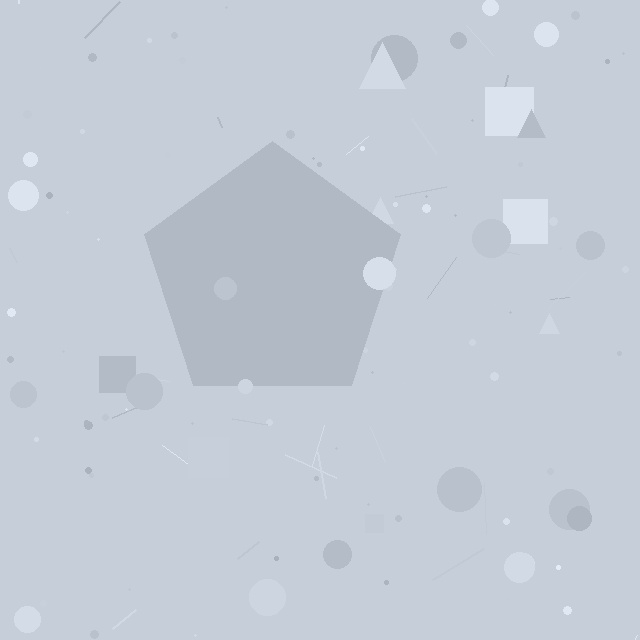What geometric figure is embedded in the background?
A pentagon is embedded in the background.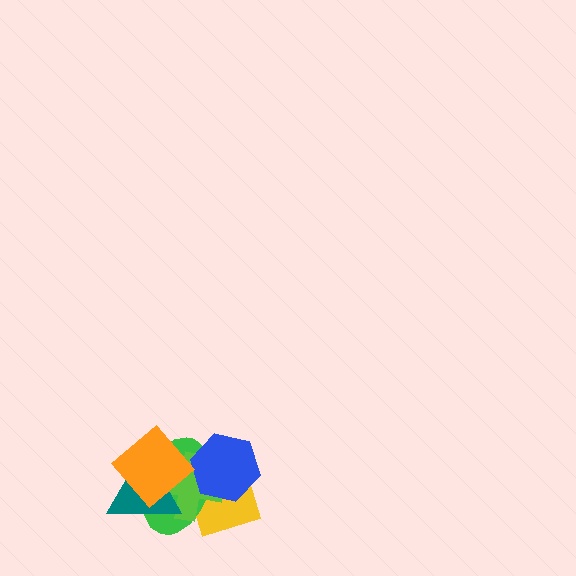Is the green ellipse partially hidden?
Yes, it is partially covered by another shape.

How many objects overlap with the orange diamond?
3 objects overlap with the orange diamond.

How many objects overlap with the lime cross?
5 objects overlap with the lime cross.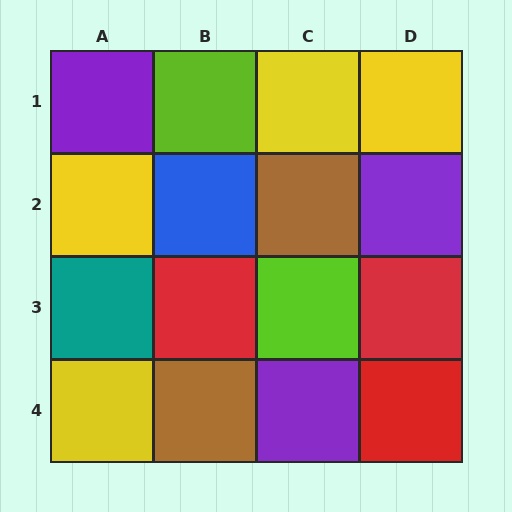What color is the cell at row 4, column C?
Purple.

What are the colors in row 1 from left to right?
Purple, lime, yellow, yellow.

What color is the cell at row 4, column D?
Red.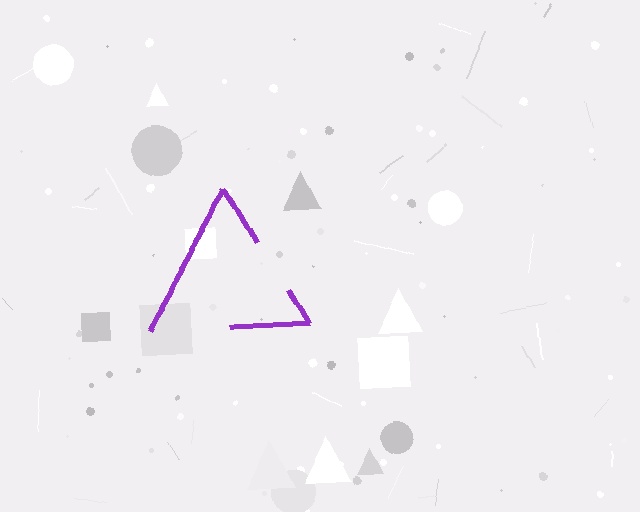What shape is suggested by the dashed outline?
The dashed outline suggests a triangle.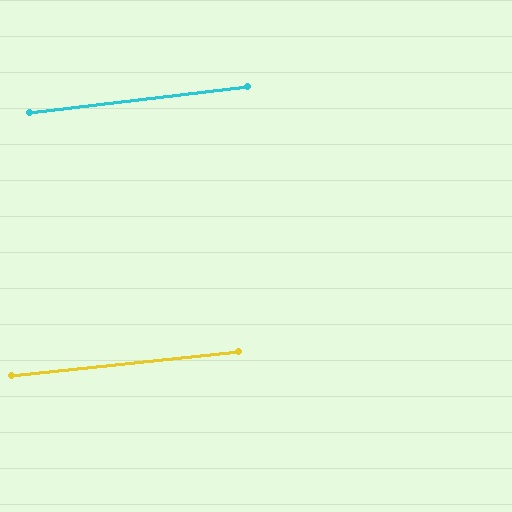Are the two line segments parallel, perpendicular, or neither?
Parallel — their directions differ by only 0.7°.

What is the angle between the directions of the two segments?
Approximately 1 degree.